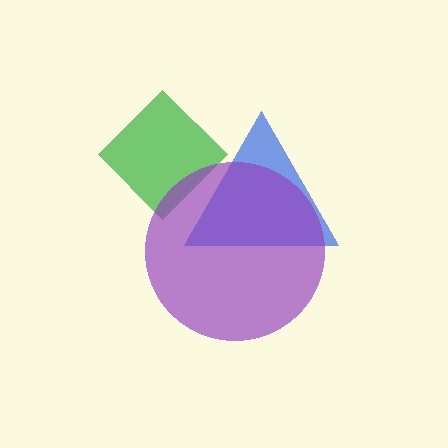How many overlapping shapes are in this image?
There are 3 overlapping shapes in the image.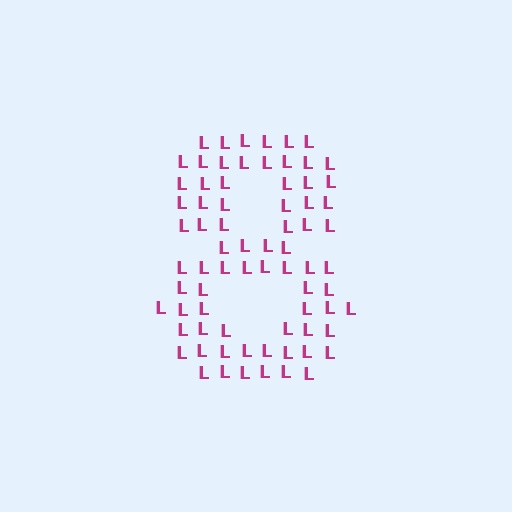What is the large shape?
The large shape is the digit 8.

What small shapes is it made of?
It is made of small letter L's.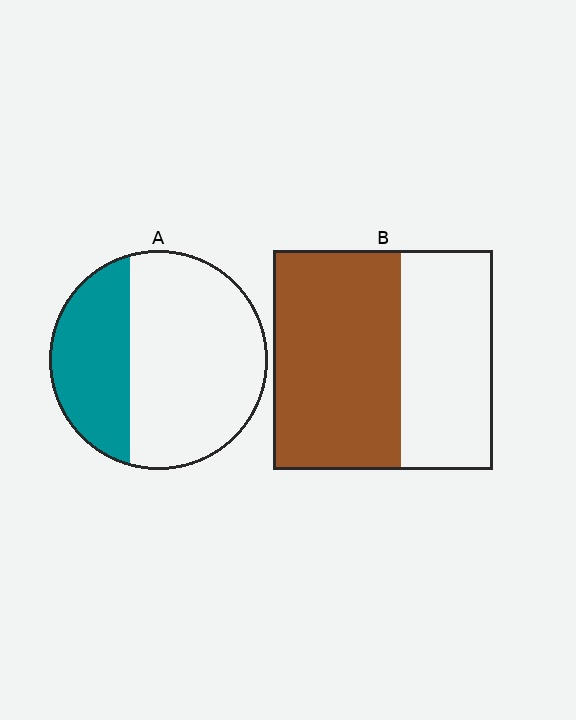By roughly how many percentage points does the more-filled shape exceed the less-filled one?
By roughly 25 percentage points (B over A).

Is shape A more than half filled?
No.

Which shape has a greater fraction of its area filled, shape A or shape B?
Shape B.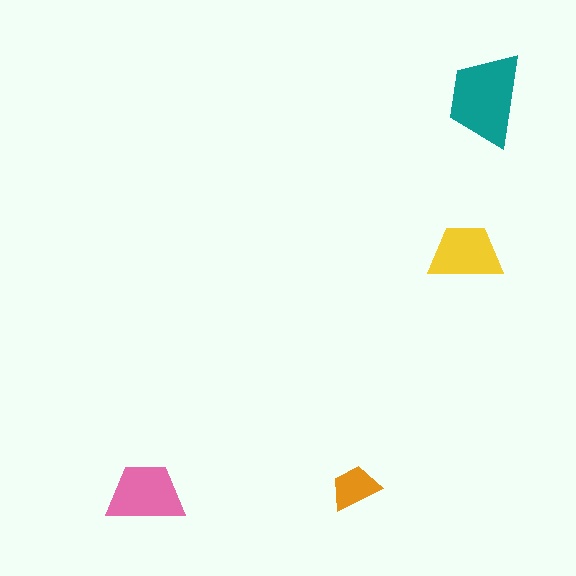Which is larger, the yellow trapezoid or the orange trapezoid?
The yellow one.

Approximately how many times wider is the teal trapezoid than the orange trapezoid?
About 2 times wider.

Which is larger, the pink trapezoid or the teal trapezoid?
The teal one.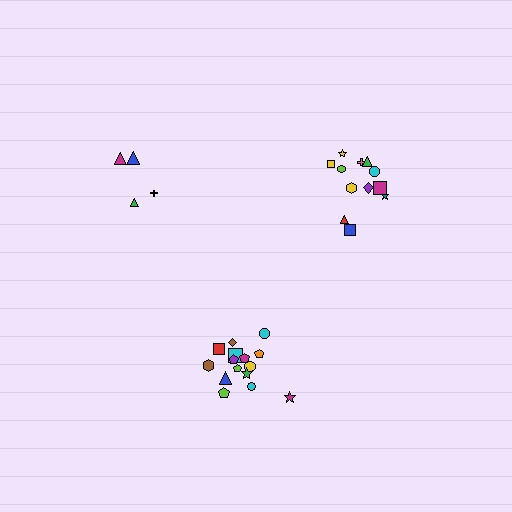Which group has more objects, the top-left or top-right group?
The top-right group.